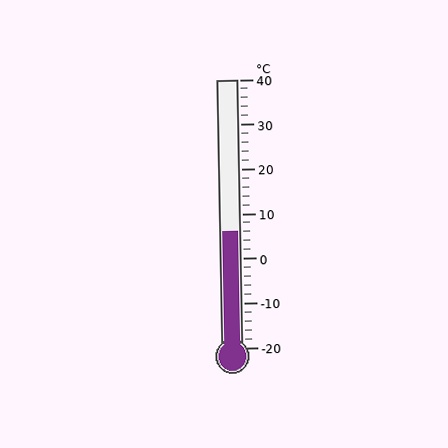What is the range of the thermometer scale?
The thermometer scale ranges from -20°C to 40°C.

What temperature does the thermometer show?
The thermometer shows approximately 6°C.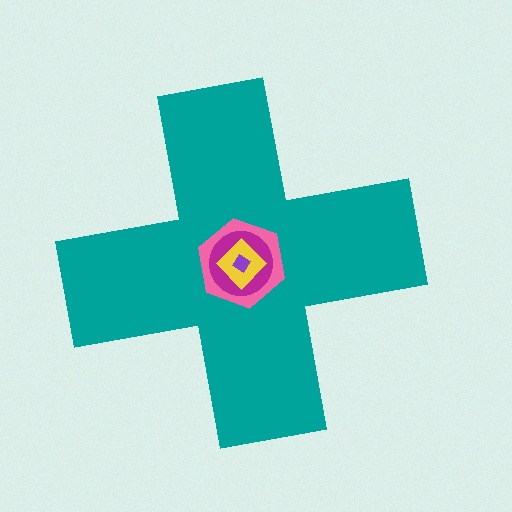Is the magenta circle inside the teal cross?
Yes.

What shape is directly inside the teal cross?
The pink hexagon.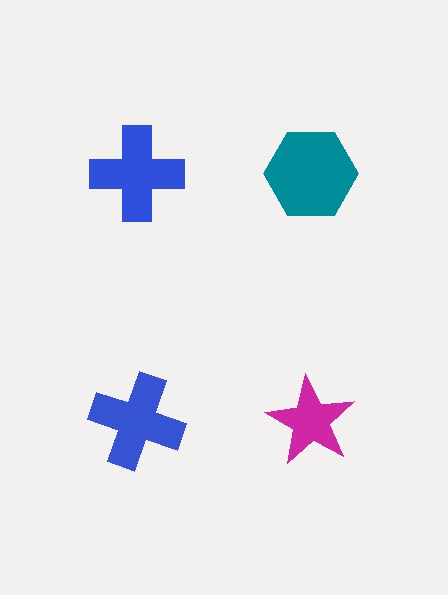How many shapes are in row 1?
2 shapes.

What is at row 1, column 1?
A blue cross.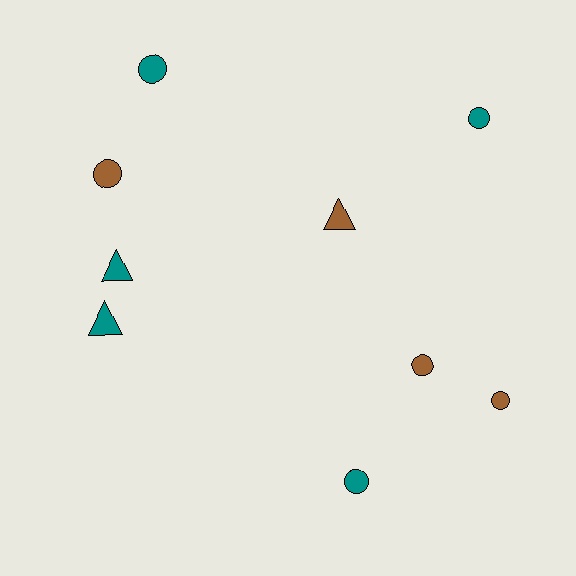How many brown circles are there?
There are 3 brown circles.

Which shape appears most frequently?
Circle, with 6 objects.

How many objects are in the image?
There are 9 objects.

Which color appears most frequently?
Teal, with 5 objects.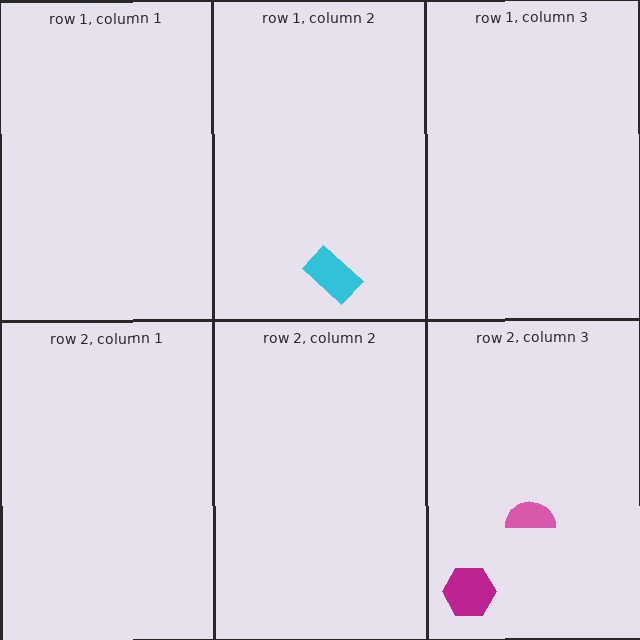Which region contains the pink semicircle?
The row 2, column 3 region.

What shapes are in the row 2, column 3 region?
The pink semicircle, the magenta hexagon.